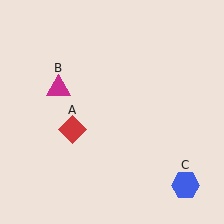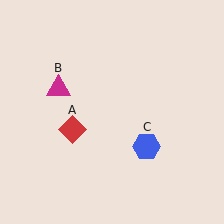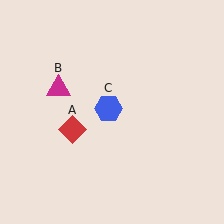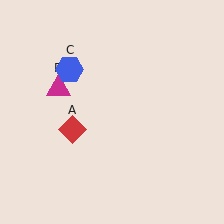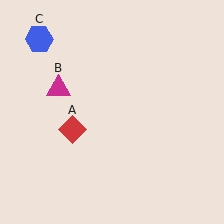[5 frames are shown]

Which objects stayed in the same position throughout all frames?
Red diamond (object A) and magenta triangle (object B) remained stationary.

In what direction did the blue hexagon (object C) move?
The blue hexagon (object C) moved up and to the left.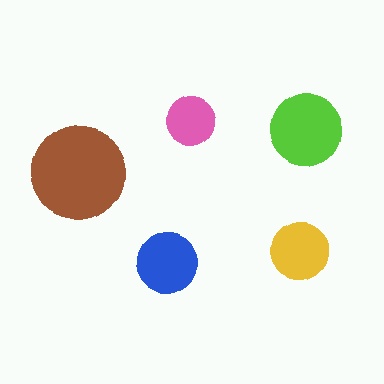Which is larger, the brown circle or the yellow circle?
The brown one.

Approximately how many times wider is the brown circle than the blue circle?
About 1.5 times wider.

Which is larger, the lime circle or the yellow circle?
The lime one.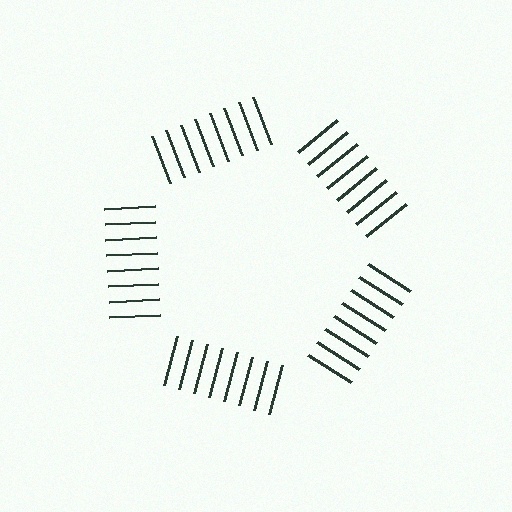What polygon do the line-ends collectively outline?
An illusory pentagon — the line segments terminate on its edges but no continuous stroke is drawn.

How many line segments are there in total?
40 — 8 along each of the 5 edges.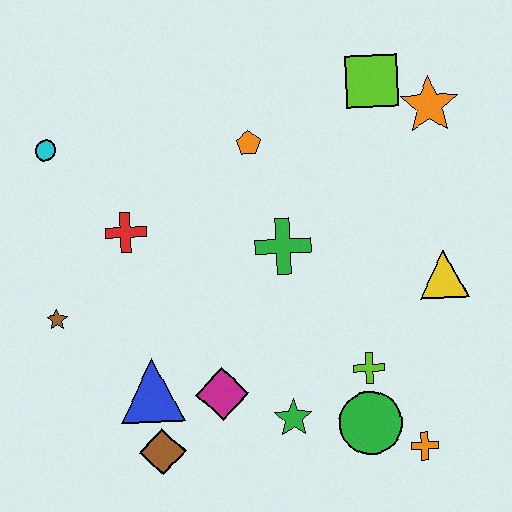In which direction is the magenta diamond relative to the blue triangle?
The magenta diamond is to the right of the blue triangle.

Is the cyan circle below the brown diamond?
No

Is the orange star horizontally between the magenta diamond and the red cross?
No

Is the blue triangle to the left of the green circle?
Yes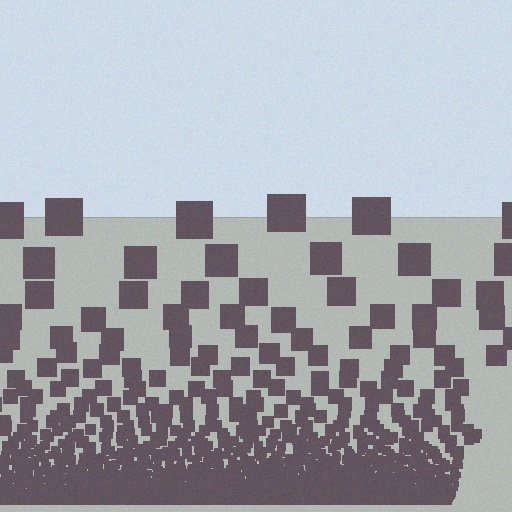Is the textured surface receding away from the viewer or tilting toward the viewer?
The surface appears to tilt toward the viewer. Texture elements get larger and sparser toward the top.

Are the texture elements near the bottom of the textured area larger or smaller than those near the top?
Smaller. The gradient is inverted — elements near the bottom are smaller and denser.